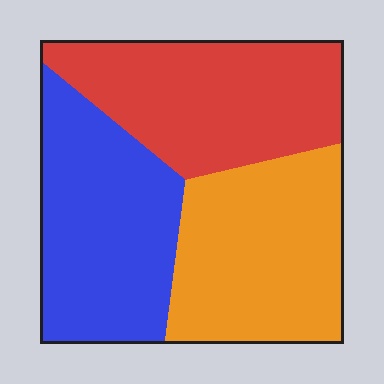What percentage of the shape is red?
Red takes up about one third (1/3) of the shape.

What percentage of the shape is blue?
Blue covers about 35% of the shape.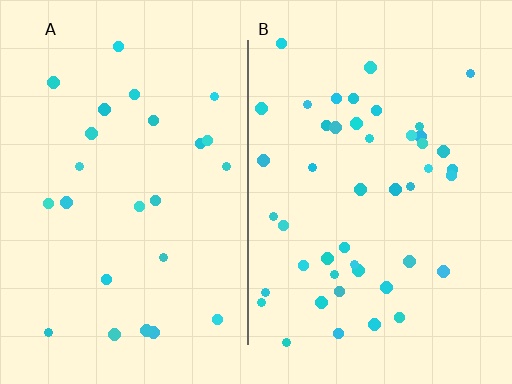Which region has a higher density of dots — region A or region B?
B (the right).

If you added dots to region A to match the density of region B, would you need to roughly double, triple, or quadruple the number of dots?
Approximately double.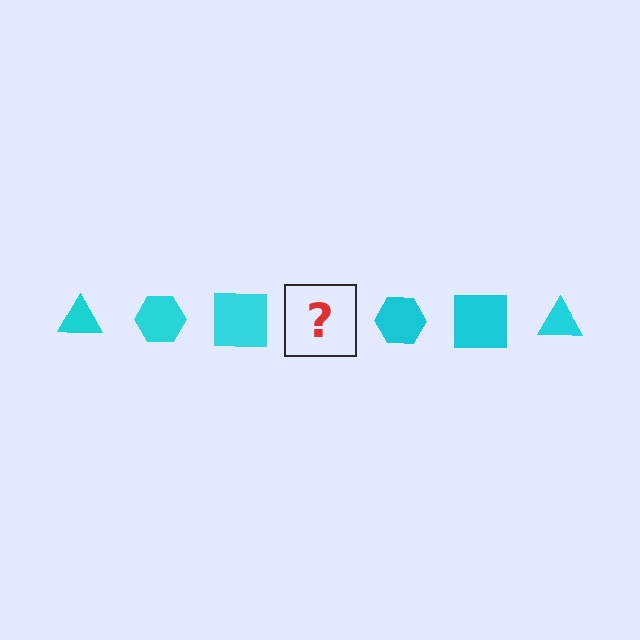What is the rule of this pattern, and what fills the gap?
The rule is that the pattern cycles through triangle, hexagon, square shapes in cyan. The gap should be filled with a cyan triangle.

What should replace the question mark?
The question mark should be replaced with a cyan triangle.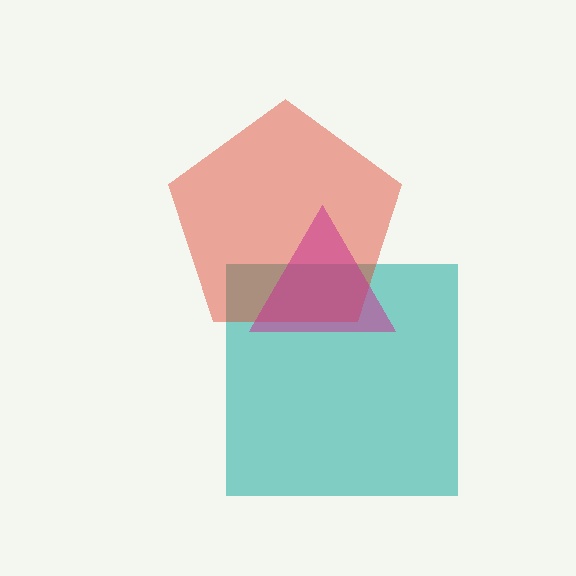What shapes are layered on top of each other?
The layered shapes are: a teal square, a red pentagon, a magenta triangle.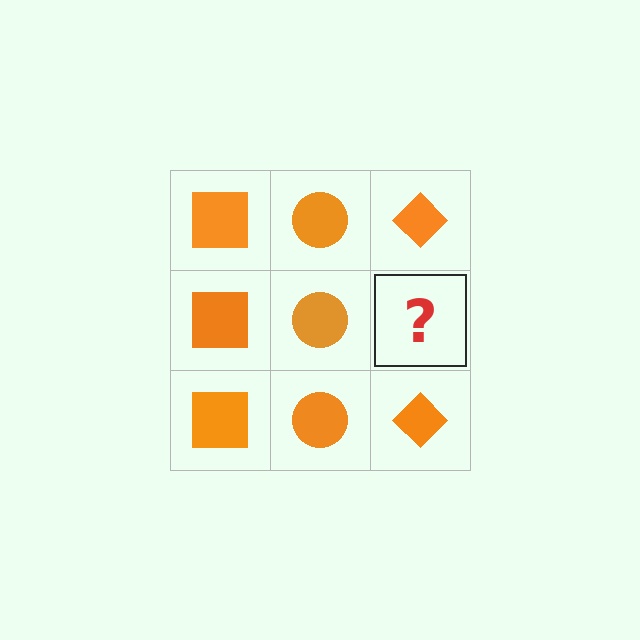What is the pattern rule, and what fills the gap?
The rule is that each column has a consistent shape. The gap should be filled with an orange diamond.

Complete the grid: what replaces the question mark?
The question mark should be replaced with an orange diamond.